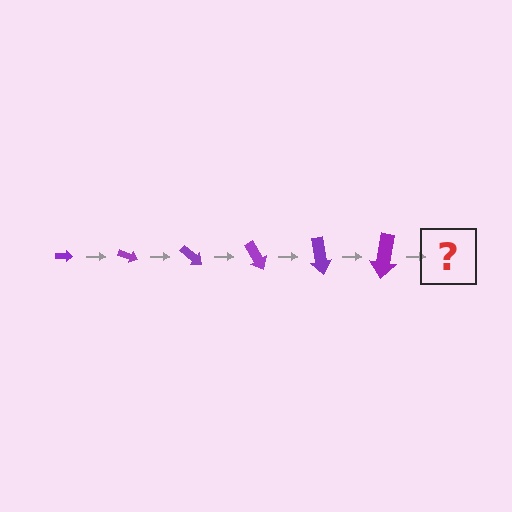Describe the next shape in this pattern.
It should be an arrow, larger than the previous one and rotated 120 degrees from the start.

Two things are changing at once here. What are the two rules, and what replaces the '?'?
The two rules are that the arrow grows larger each step and it rotates 20 degrees each step. The '?' should be an arrow, larger than the previous one and rotated 120 degrees from the start.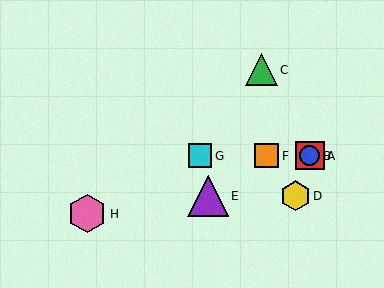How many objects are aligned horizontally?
4 objects (A, B, F, G) are aligned horizontally.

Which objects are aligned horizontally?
Objects A, B, F, G are aligned horizontally.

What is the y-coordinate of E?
Object E is at y≈196.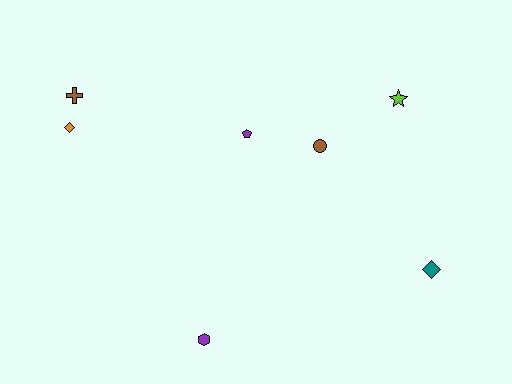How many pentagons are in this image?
There is 1 pentagon.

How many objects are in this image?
There are 7 objects.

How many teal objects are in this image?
There is 1 teal object.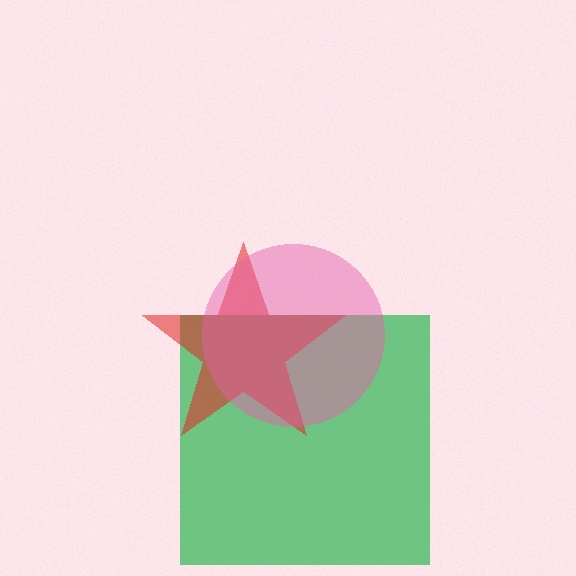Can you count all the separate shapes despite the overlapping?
Yes, there are 3 separate shapes.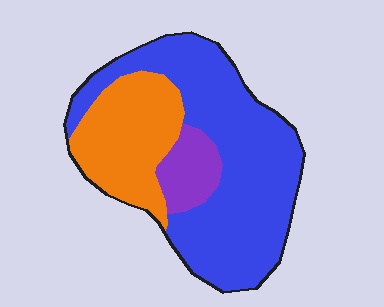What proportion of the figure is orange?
Orange covers roughly 30% of the figure.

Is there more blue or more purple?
Blue.